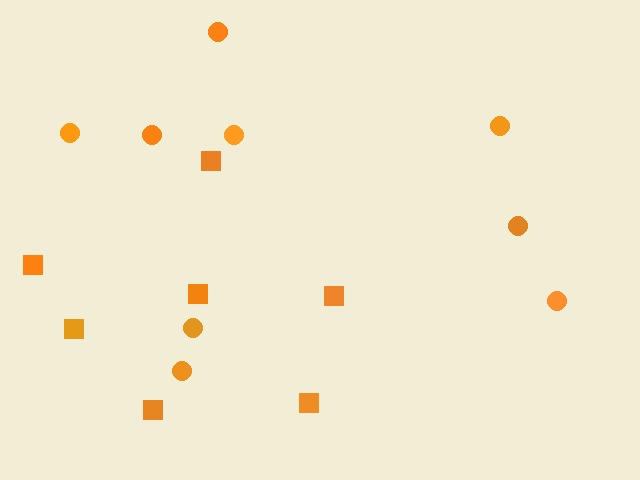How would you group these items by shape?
There are 2 groups: one group of circles (9) and one group of squares (7).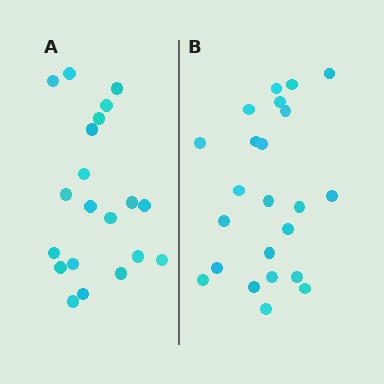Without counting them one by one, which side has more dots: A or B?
Region B (the right region) has more dots.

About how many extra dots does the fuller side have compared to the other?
Region B has just a few more — roughly 2 or 3 more dots than region A.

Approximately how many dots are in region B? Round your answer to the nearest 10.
About 20 dots. (The exact count is 23, which rounds to 20.)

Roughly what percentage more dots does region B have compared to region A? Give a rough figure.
About 15% more.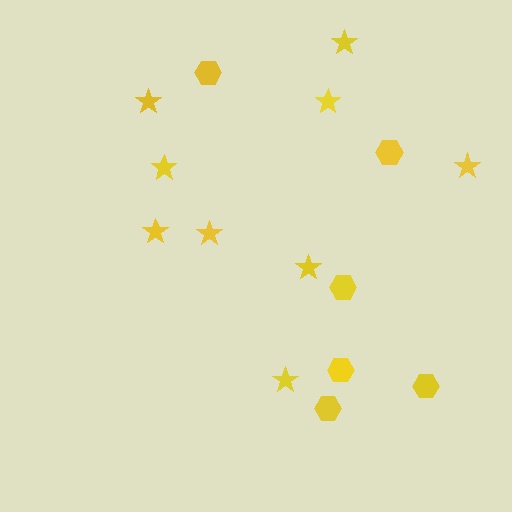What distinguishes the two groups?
There are 2 groups: one group of stars (9) and one group of hexagons (6).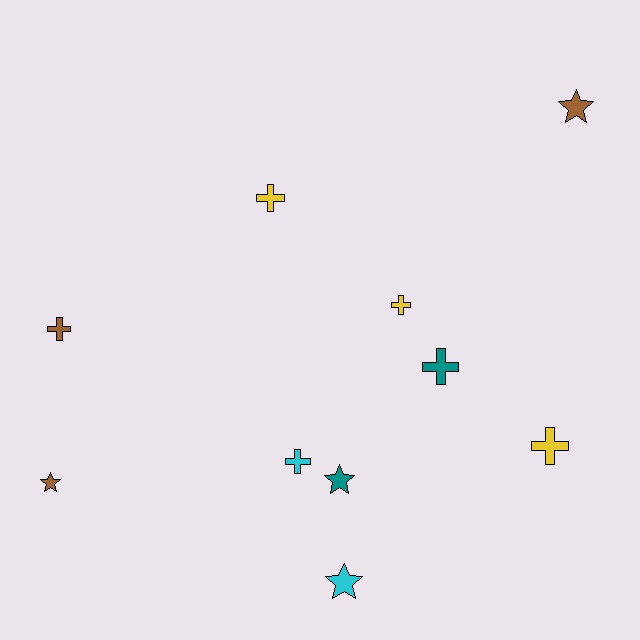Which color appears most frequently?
Yellow, with 3 objects.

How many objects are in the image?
There are 10 objects.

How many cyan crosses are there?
There is 1 cyan cross.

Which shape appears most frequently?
Cross, with 6 objects.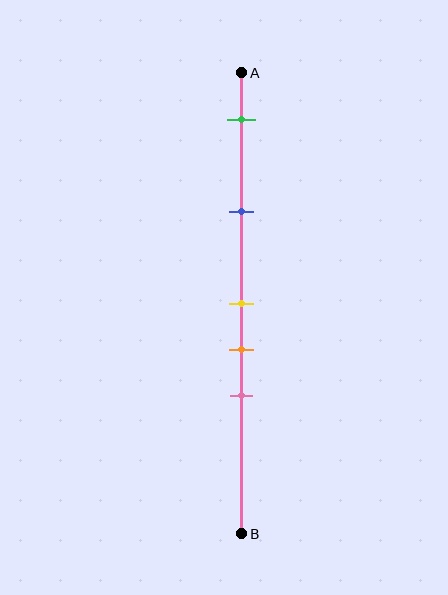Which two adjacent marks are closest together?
The yellow and orange marks are the closest adjacent pair.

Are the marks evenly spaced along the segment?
No, the marks are not evenly spaced.